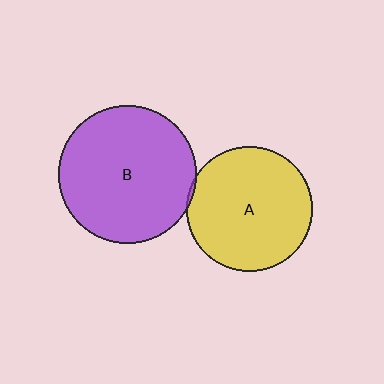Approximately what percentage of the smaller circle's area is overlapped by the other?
Approximately 5%.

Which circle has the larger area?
Circle B (purple).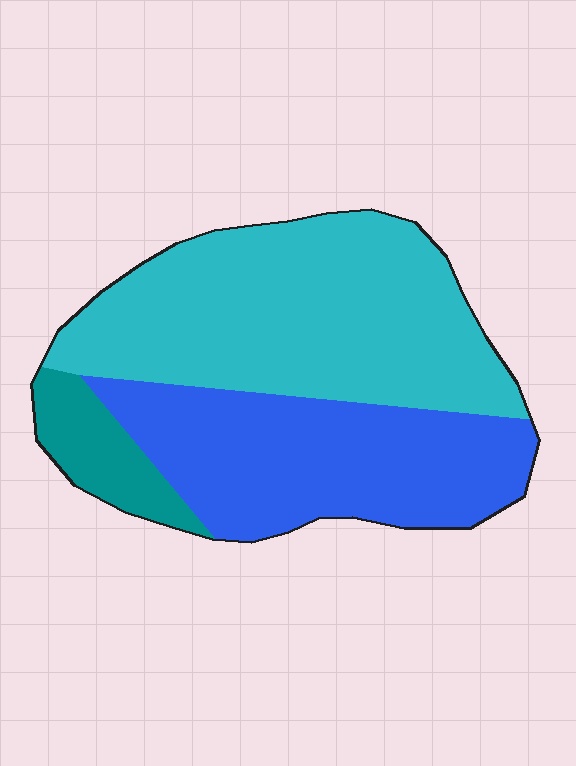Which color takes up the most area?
Cyan, at roughly 50%.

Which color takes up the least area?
Teal, at roughly 10%.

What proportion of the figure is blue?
Blue covers around 40% of the figure.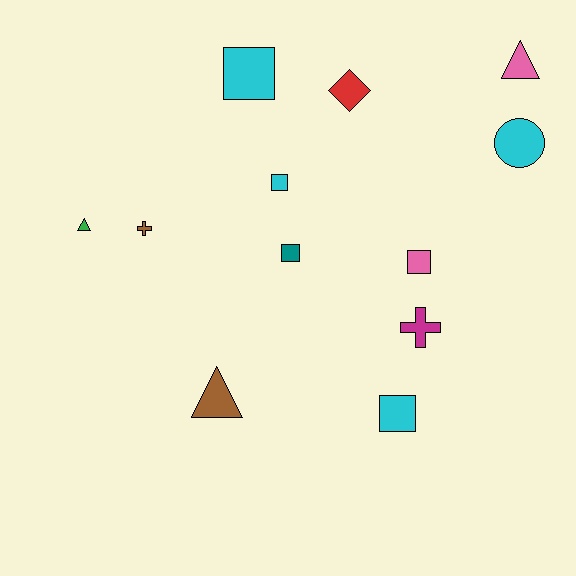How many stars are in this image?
There are no stars.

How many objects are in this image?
There are 12 objects.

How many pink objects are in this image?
There are 2 pink objects.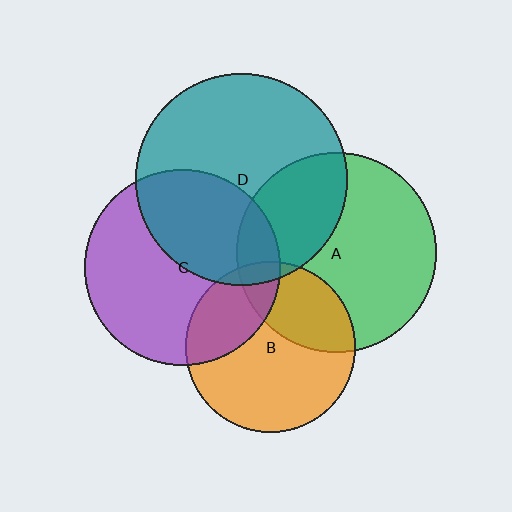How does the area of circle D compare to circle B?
Approximately 1.5 times.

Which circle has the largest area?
Circle D (teal).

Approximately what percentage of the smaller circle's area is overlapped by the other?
Approximately 10%.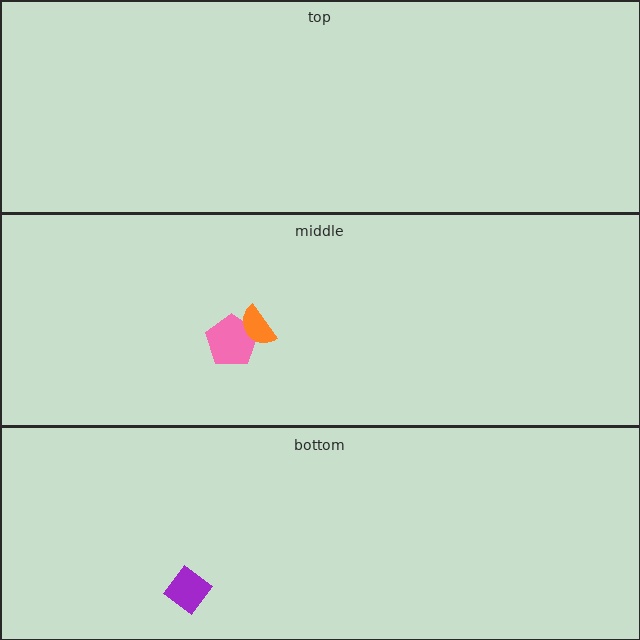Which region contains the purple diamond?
The bottom region.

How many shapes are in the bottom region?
1.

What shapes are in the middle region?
The pink pentagon, the orange semicircle.